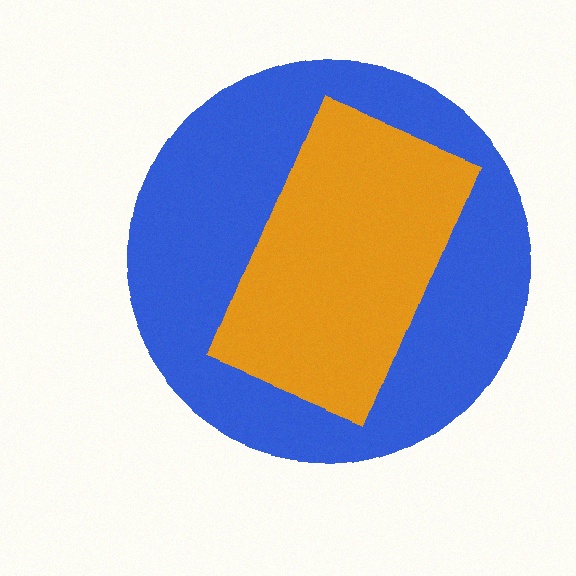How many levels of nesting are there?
2.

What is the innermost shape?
The orange rectangle.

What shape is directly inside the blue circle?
The orange rectangle.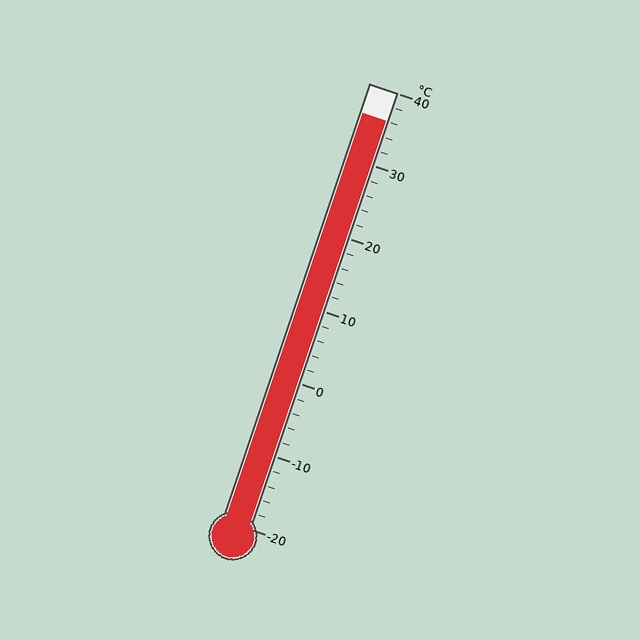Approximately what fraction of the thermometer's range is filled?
The thermometer is filled to approximately 95% of its range.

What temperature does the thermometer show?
The thermometer shows approximately 36°C.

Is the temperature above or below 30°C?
The temperature is above 30°C.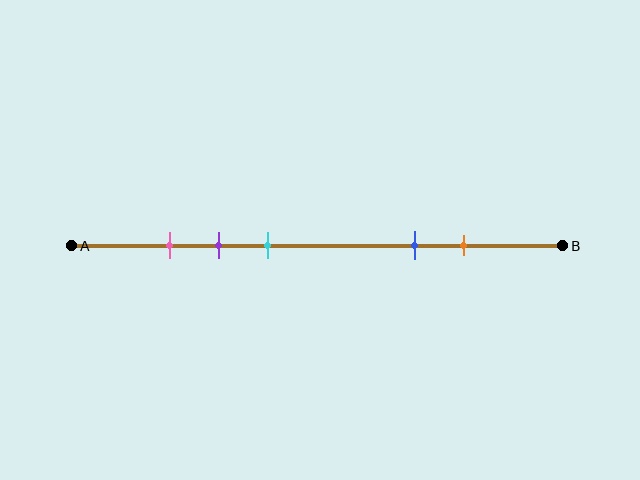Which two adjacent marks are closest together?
The pink and purple marks are the closest adjacent pair.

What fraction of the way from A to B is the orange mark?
The orange mark is approximately 80% (0.8) of the way from A to B.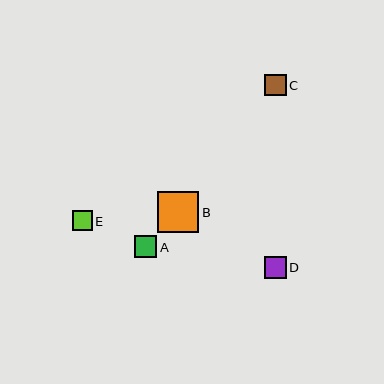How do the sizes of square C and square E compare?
Square C and square E are approximately the same size.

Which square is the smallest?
Square E is the smallest with a size of approximately 20 pixels.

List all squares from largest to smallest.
From largest to smallest: B, A, D, C, E.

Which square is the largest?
Square B is the largest with a size of approximately 41 pixels.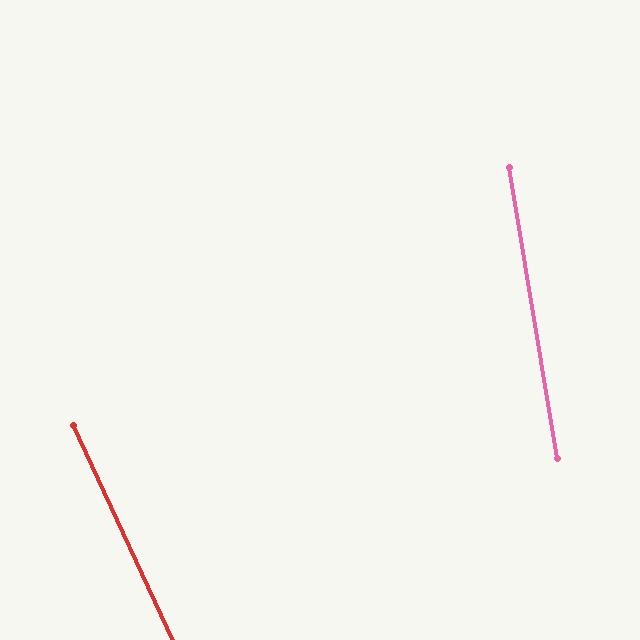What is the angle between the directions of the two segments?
Approximately 15 degrees.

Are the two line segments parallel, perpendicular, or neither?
Neither parallel nor perpendicular — they differ by about 15°.